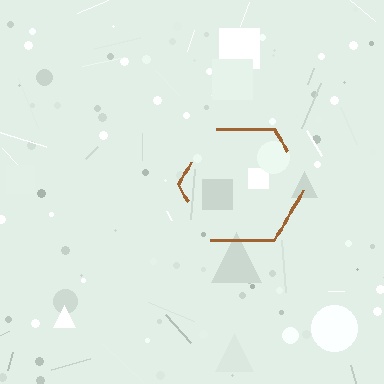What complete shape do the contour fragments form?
The contour fragments form a hexagon.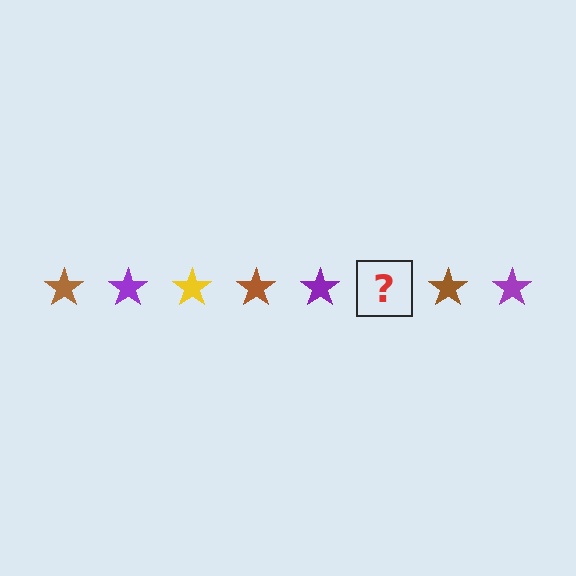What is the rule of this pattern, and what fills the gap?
The rule is that the pattern cycles through brown, purple, yellow stars. The gap should be filled with a yellow star.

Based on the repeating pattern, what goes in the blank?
The blank should be a yellow star.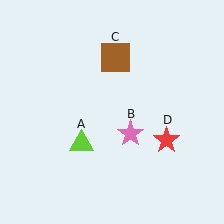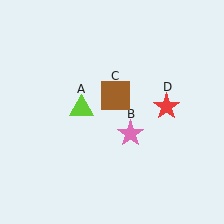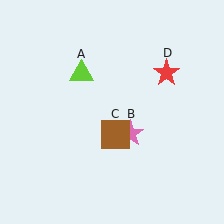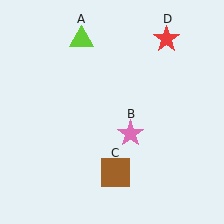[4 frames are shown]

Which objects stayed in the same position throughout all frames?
Pink star (object B) remained stationary.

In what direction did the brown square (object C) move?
The brown square (object C) moved down.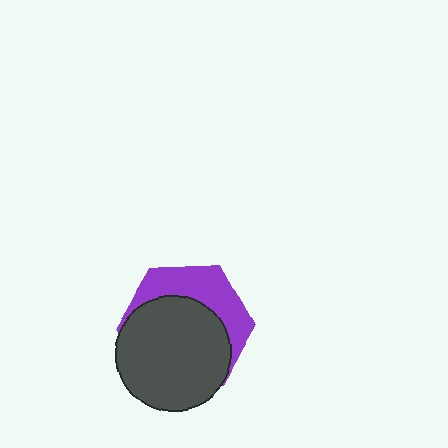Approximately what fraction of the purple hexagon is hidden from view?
Roughly 64% of the purple hexagon is hidden behind the dark gray circle.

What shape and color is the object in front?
The object in front is a dark gray circle.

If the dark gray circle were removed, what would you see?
You would see the complete purple hexagon.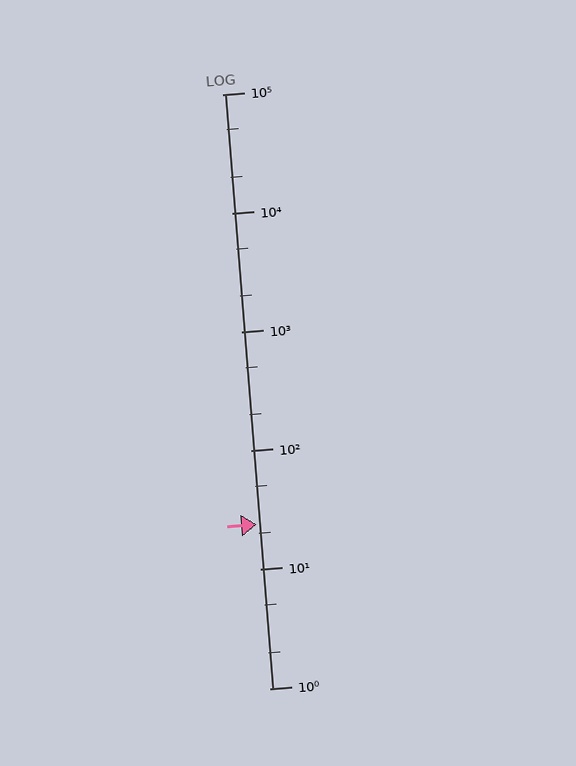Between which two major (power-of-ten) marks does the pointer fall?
The pointer is between 10 and 100.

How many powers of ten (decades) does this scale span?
The scale spans 5 decades, from 1 to 100000.